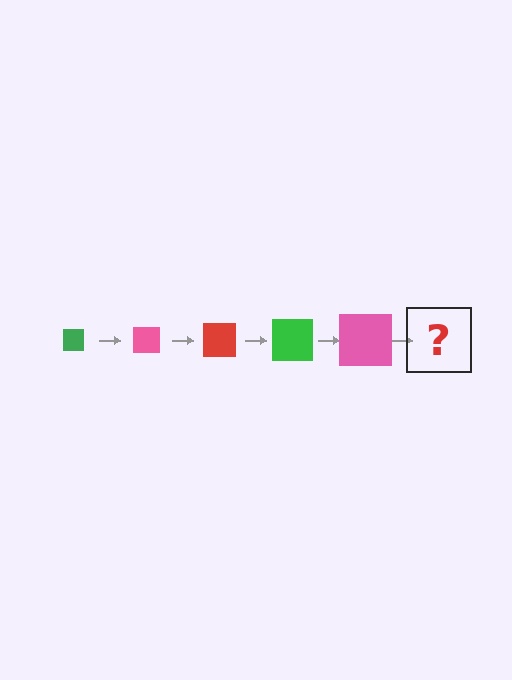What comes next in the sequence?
The next element should be a red square, larger than the previous one.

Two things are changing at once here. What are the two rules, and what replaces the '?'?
The two rules are that the square grows larger each step and the color cycles through green, pink, and red. The '?' should be a red square, larger than the previous one.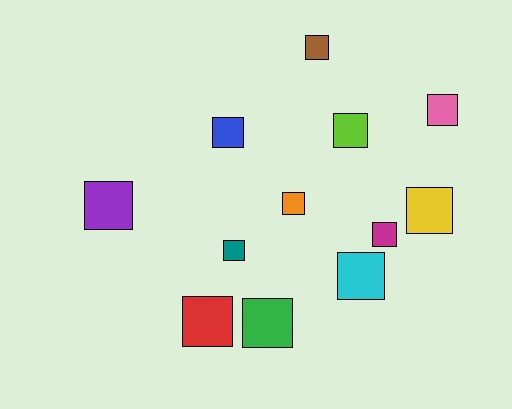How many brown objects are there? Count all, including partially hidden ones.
There is 1 brown object.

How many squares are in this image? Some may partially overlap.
There are 12 squares.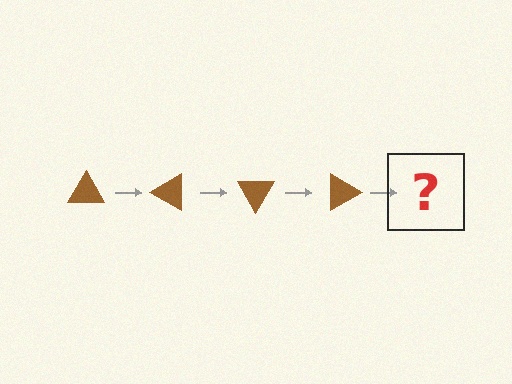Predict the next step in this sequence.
The next step is a brown triangle rotated 120 degrees.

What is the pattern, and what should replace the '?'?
The pattern is that the triangle rotates 30 degrees each step. The '?' should be a brown triangle rotated 120 degrees.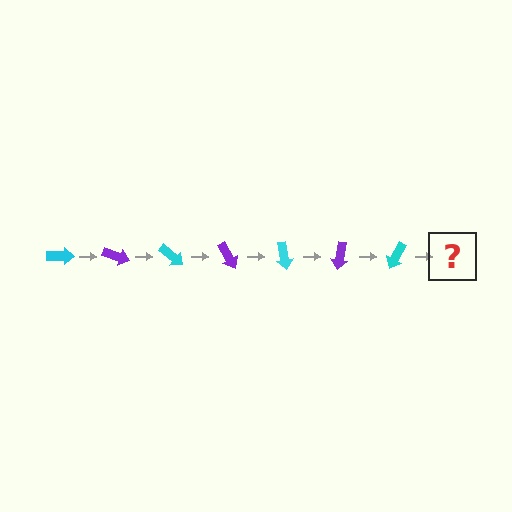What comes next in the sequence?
The next element should be a purple arrow, rotated 140 degrees from the start.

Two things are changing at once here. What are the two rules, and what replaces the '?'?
The two rules are that it rotates 20 degrees each step and the color cycles through cyan and purple. The '?' should be a purple arrow, rotated 140 degrees from the start.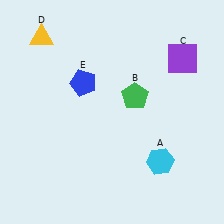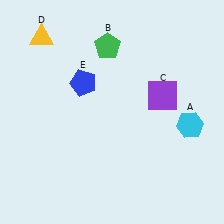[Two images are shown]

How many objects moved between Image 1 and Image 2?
3 objects moved between the two images.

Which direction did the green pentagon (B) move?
The green pentagon (B) moved up.